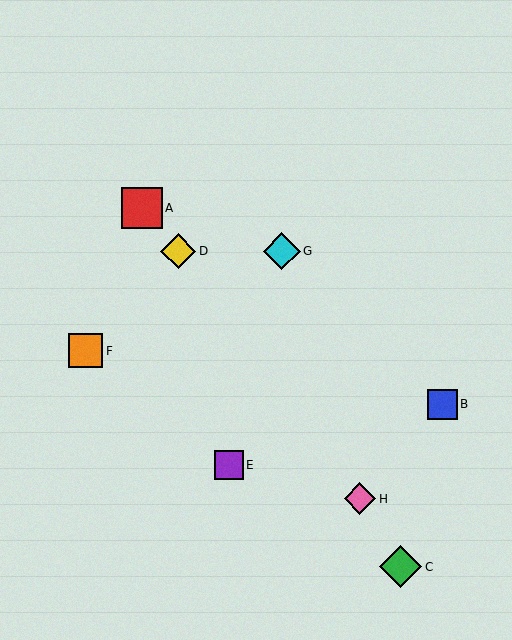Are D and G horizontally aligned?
Yes, both are at y≈251.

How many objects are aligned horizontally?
2 objects (D, G) are aligned horizontally.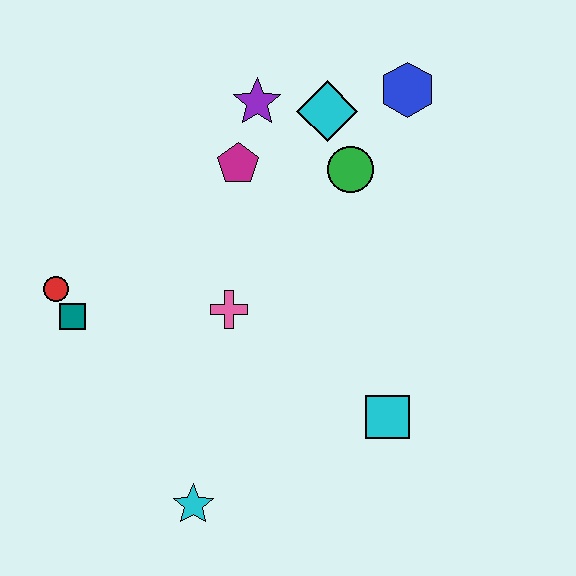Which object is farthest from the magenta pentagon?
The cyan star is farthest from the magenta pentagon.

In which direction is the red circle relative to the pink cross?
The red circle is to the left of the pink cross.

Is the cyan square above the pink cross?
No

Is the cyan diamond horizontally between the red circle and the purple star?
No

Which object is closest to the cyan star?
The pink cross is closest to the cyan star.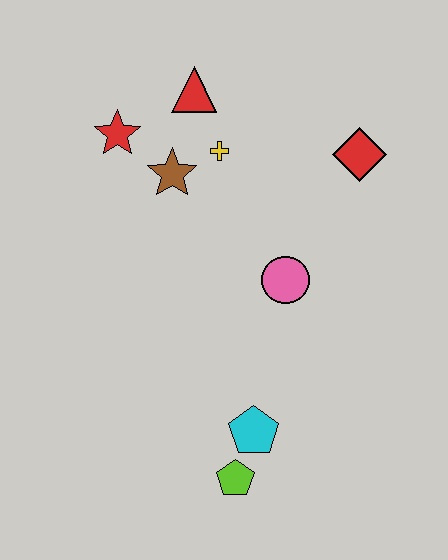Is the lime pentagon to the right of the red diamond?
No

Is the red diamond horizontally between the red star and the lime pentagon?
No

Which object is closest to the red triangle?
The yellow cross is closest to the red triangle.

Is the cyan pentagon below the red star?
Yes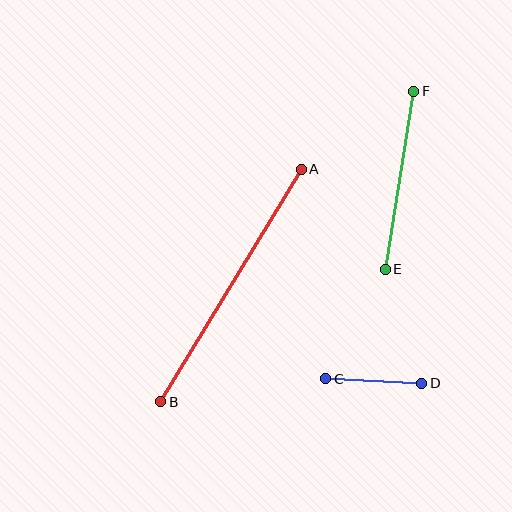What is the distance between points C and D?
The distance is approximately 96 pixels.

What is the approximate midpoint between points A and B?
The midpoint is at approximately (231, 285) pixels.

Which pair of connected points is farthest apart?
Points A and B are farthest apart.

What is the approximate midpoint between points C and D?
The midpoint is at approximately (374, 381) pixels.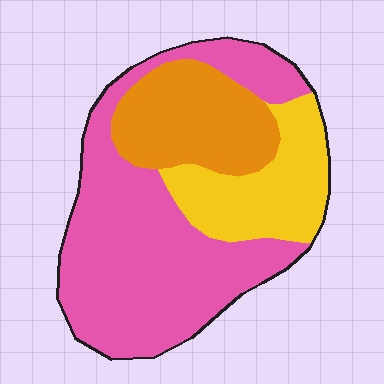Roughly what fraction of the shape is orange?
Orange takes up about one quarter (1/4) of the shape.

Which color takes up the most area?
Pink, at roughly 55%.